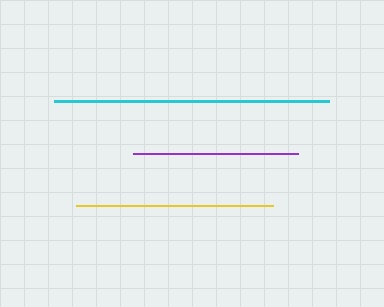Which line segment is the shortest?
The purple line is the shortest at approximately 165 pixels.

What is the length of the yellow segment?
The yellow segment is approximately 196 pixels long.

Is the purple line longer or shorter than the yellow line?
The yellow line is longer than the purple line.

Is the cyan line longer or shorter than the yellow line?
The cyan line is longer than the yellow line.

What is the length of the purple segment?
The purple segment is approximately 165 pixels long.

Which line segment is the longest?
The cyan line is the longest at approximately 275 pixels.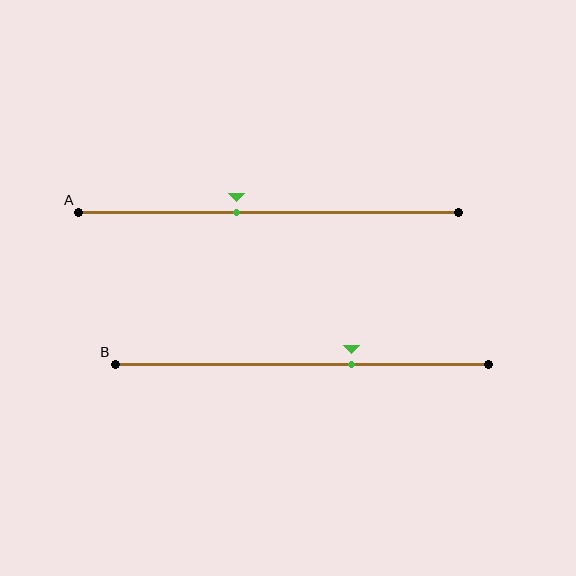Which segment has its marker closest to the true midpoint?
Segment A has its marker closest to the true midpoint.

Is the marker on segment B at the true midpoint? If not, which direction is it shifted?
No, the marker on segment B is shifted to the right by about 13% of the segment length.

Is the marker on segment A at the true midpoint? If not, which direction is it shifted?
No, the marker on segment A is shifted to the left by about 8% of the segment length.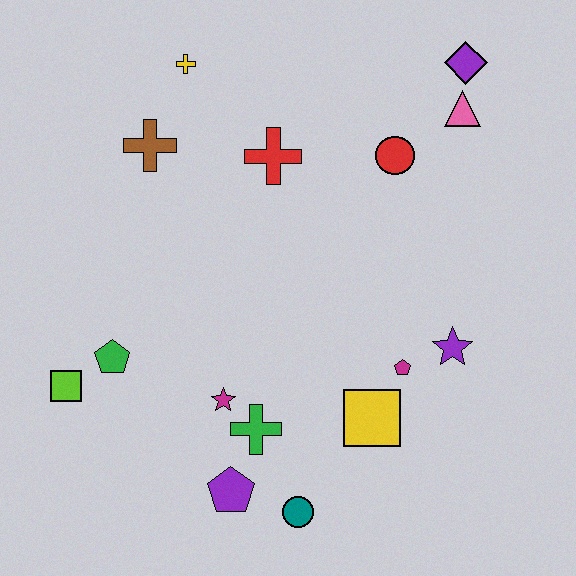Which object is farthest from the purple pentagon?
The purple diamond is farthest from the purple pentagon.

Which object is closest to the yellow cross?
The brown cross is closest to the yellow cross.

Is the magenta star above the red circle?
No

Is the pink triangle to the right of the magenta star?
Yes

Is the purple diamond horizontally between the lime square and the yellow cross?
No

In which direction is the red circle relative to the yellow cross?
The red circle is to the right of the yellow cross.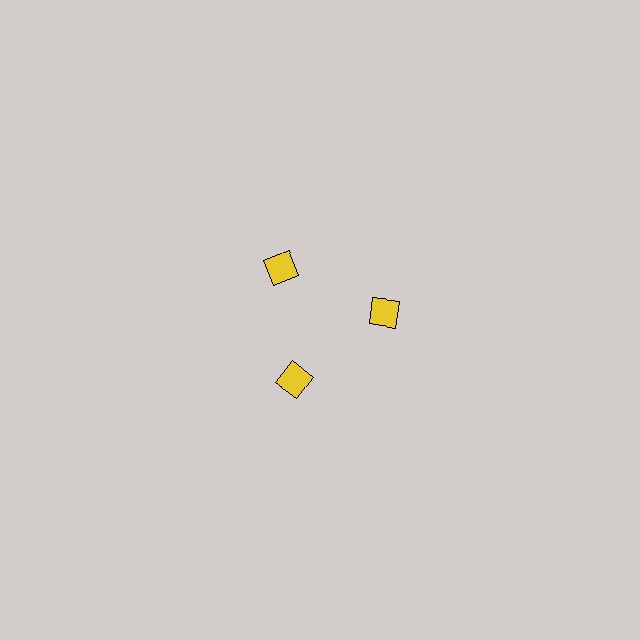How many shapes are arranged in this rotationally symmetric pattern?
There are 3 shapes, arranged in 3 groups of 1.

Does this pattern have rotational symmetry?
Yes, this pattern has 3-fold rotational symmetry. It looks the same after rotating 120 degrees around the center.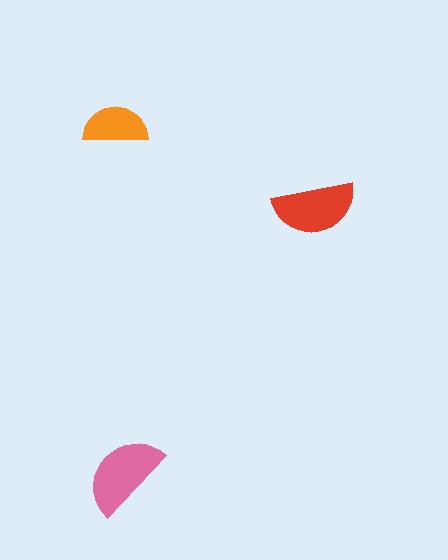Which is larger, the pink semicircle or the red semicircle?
The pink one.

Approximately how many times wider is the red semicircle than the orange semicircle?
About 1.5 times wider.